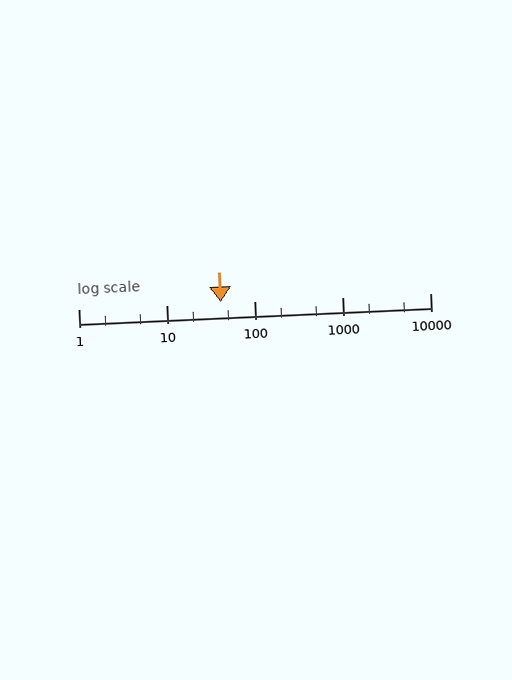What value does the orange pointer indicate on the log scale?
The pointer indicates approximately 42.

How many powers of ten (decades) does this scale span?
The scale spans 4 decades, from 1 to 10000.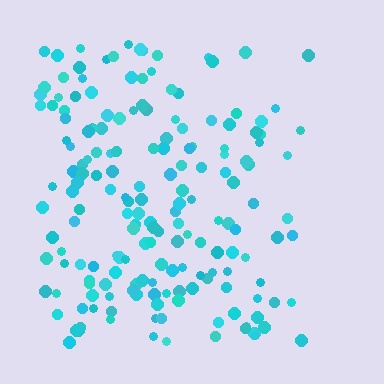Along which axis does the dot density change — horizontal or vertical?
Horizontal.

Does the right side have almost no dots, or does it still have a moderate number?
Still a moderate number, just noticeably fewer than the left.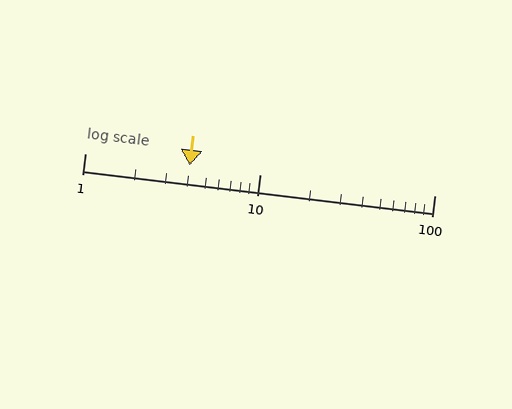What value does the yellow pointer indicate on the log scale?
The pointer indicates approximately 4.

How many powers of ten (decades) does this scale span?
The scale spans 2 decades, from 1 to 100.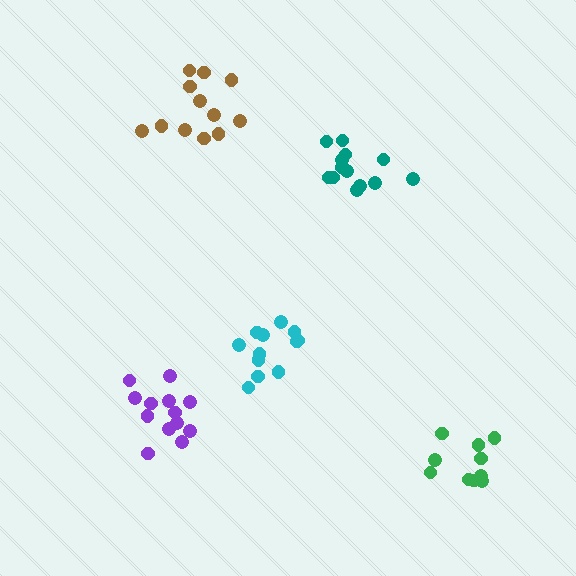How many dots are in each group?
Group 1: 13 dots, Group 2: 12 dots, Group 3: 13 dots, Group 4: 12 dots, Group 5: 10 dots (60 total).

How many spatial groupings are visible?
There are 5 spatial groupings.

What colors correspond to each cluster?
The clusters are colored: teal, cyan, purple, brown, green.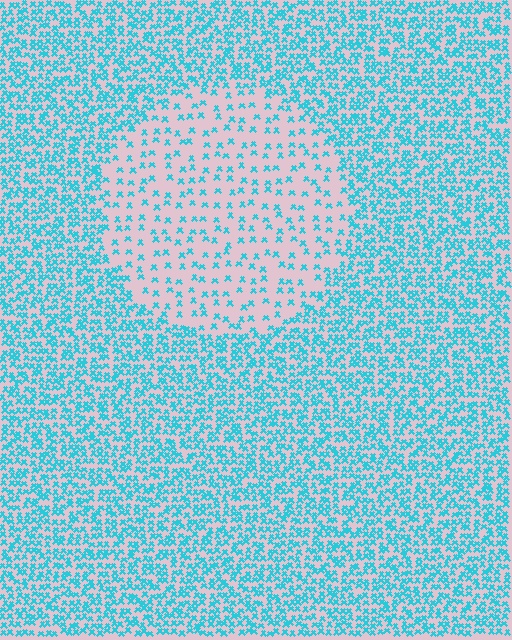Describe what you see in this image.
The image contains small cyan elements arranged at two different densities. A circle-shaped region is visible where the elements are less densely packed than the surrounding area.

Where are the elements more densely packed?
The elements are more densely packed outside the circle boundary.